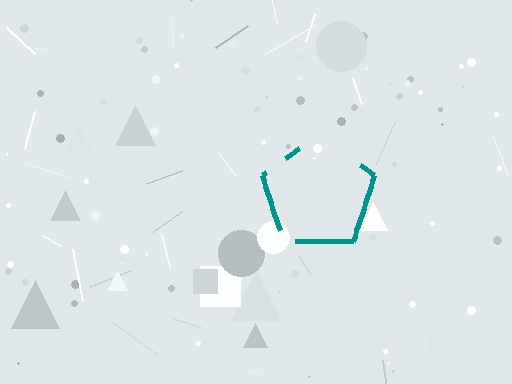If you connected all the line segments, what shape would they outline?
They would outline a pentagon.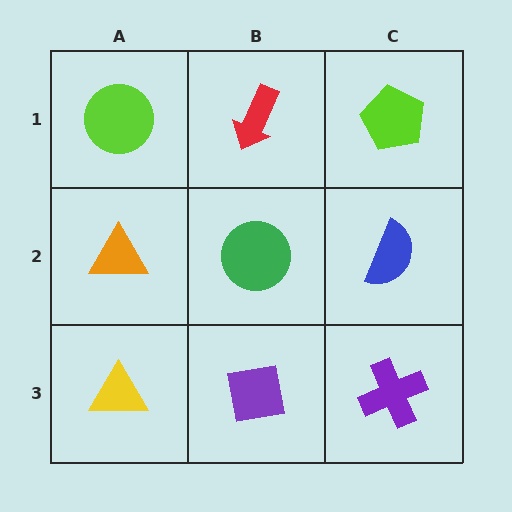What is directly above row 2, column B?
A red arrow.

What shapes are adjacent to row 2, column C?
A lime pentagon (row 1, column C), a purple cross (row 3, column C), a green circle (row 2, column B).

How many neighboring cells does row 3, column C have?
2.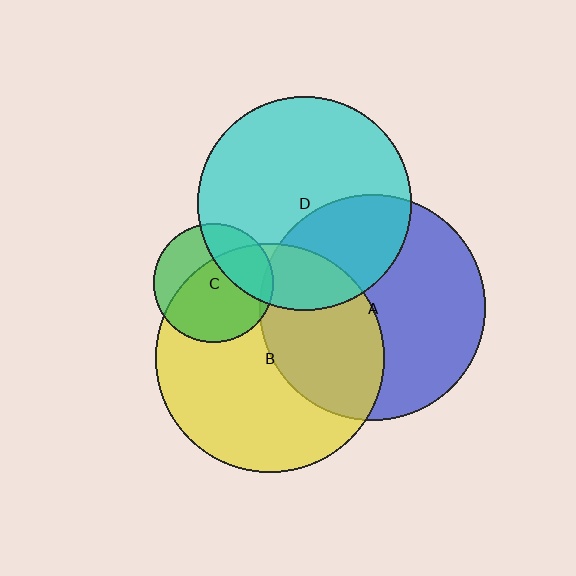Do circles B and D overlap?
Yes.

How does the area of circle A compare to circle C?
Approximately 3.6 times.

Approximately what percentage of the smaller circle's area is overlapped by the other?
Approximately 20%.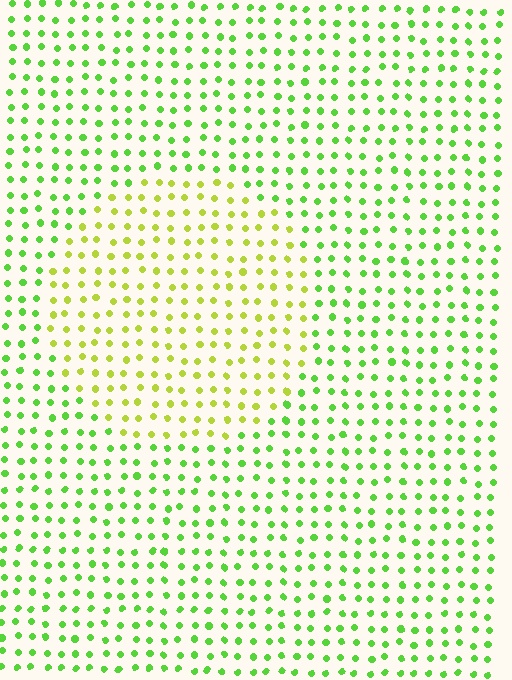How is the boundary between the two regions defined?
The boundary is defined purely by a slight shift in hue (about 36 degrees). Spacing, size, and orientation are identical on both sides.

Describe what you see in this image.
The image is filled with small lime elements in a uniform arrangement. A circle-shaped region is visible where the elements are tinted to a slightly different hue, forming a subtle color boundary.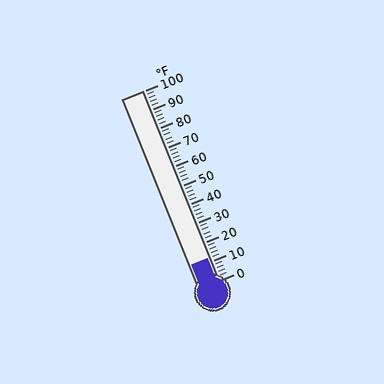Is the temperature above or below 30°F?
The temperature is below 30°F.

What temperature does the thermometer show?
The thermometer shows approximately 12°F.